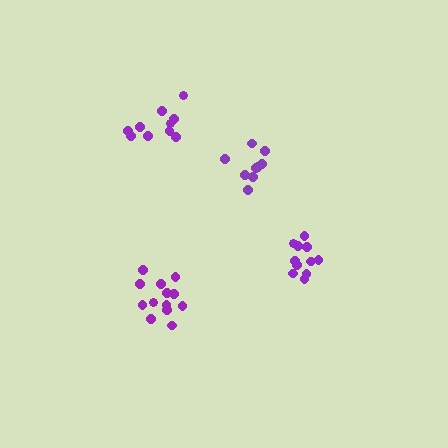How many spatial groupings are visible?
There are 4 spatial groupings.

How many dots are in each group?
Group 1: 10 dots, Group 2: 11 dots, Group 3: 9 dots, Group 4: 13 dots (43 total).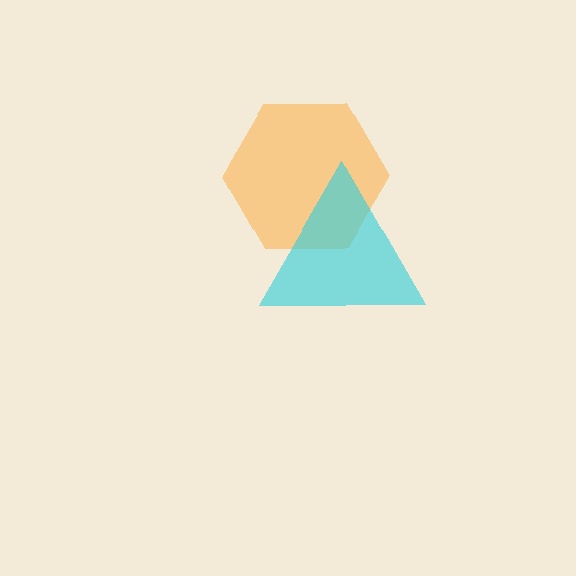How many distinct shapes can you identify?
There are 2 distinct shapes: an orange hexagon, a cyan triangle.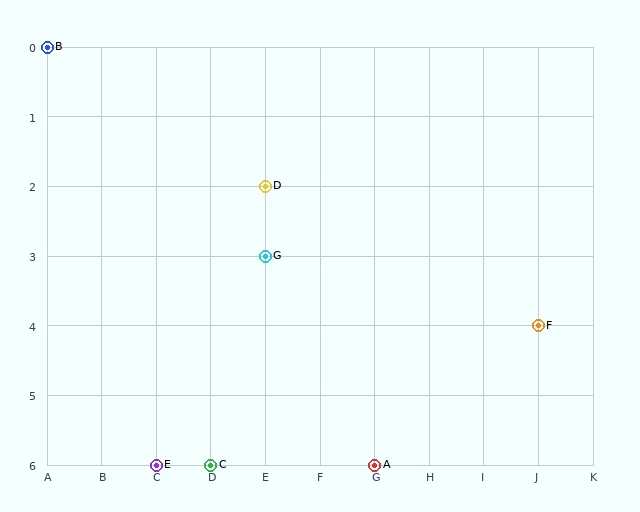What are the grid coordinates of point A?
Point A is at grid coordinates (G, 6).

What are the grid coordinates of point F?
Point F is at grid coordinates (J, 4).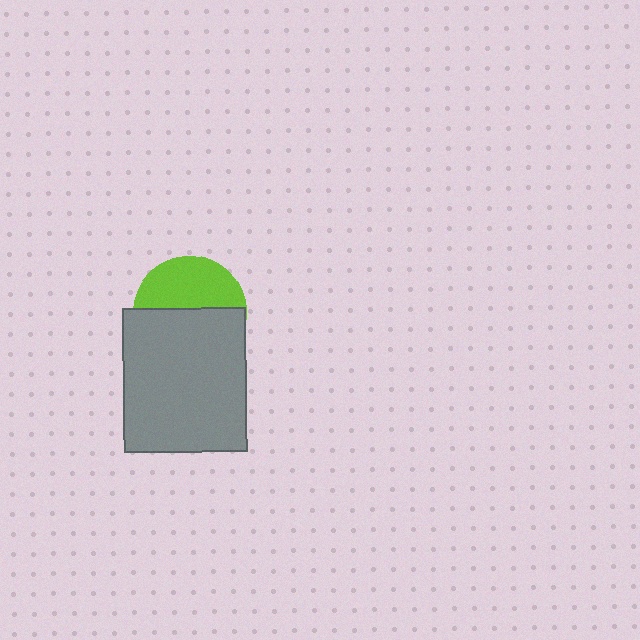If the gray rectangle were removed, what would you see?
You would see the complete lime circle.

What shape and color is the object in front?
The object in front is a gray rectangle.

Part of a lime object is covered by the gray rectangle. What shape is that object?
It is a circle.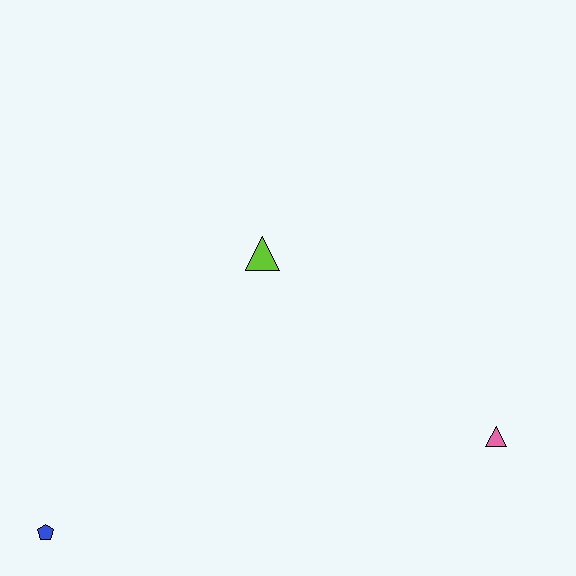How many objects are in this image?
There are 3 objects.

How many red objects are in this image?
There are no red objects.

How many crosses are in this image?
There are no crosses.